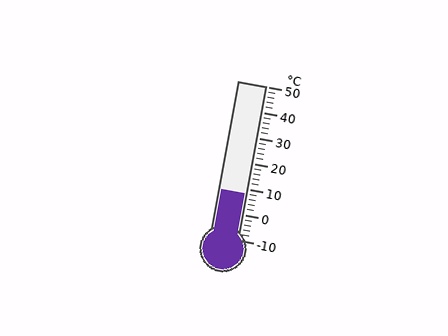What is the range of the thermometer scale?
The thermometer scale ranges from -10°C to 50°C.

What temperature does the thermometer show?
The thermometer shows approximately 8°C.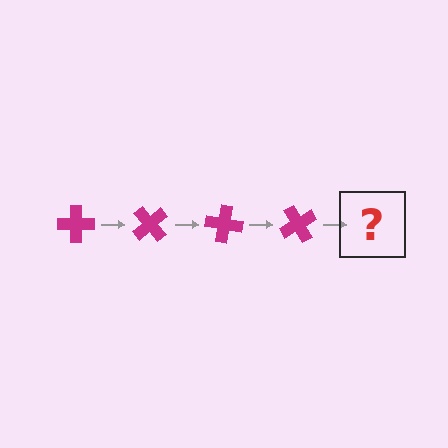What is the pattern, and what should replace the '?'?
The pattern is that the cross rotates 50 degrees each step. The '?' should be a magenta cross rotated 200 degrees.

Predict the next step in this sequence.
The next step is a magenta cross rotated 200 degrees.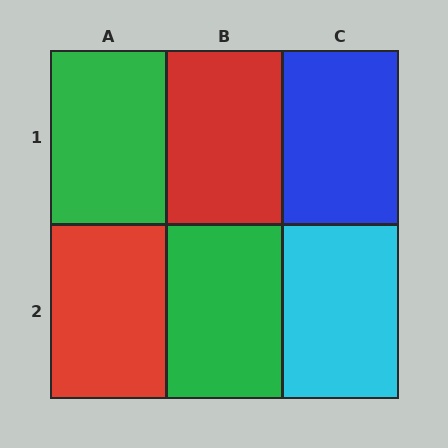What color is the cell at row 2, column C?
Cyan.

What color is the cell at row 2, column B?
Green.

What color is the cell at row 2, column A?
Red.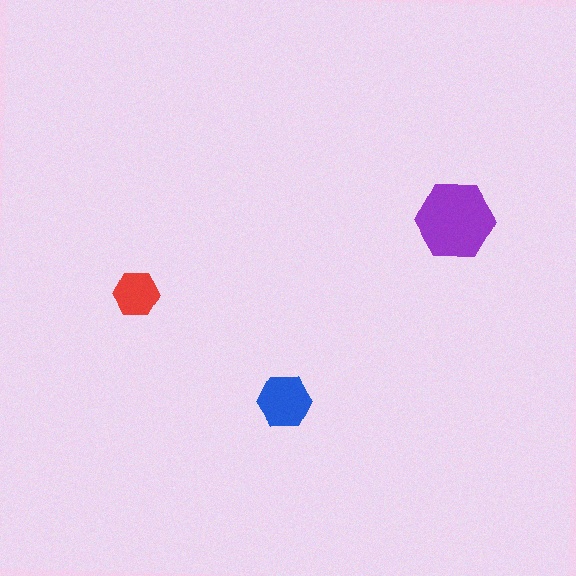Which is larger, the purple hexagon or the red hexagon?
The purple one.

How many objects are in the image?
There are 3 objects in the image.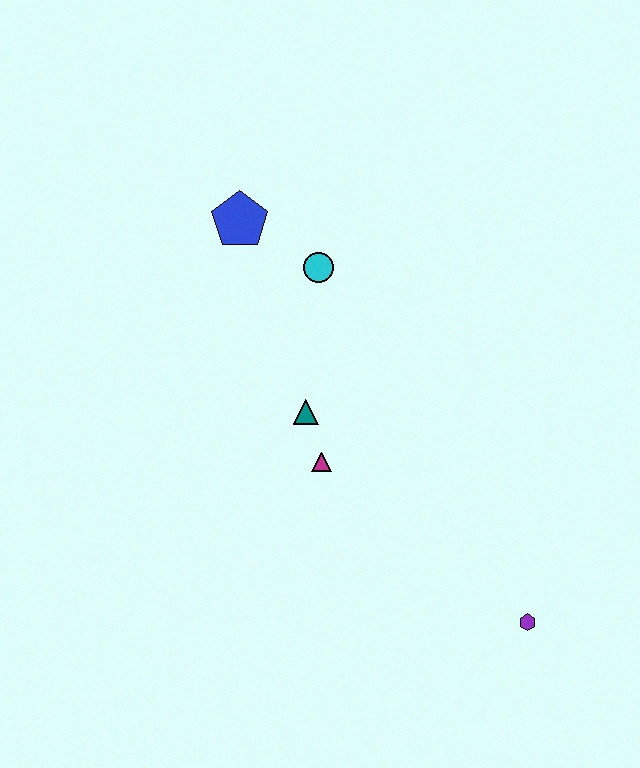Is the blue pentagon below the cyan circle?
No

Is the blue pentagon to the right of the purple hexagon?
No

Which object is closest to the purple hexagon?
The magenta triangle is closest to the purple hexagon.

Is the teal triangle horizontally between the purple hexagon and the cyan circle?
No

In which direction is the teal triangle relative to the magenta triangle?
The teal triangle is above the magenta triangle.